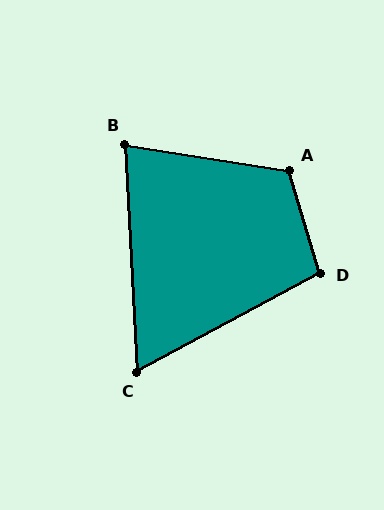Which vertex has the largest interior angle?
A, at approximately 115 degrees.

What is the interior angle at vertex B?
Approximately 78 degrees (acute).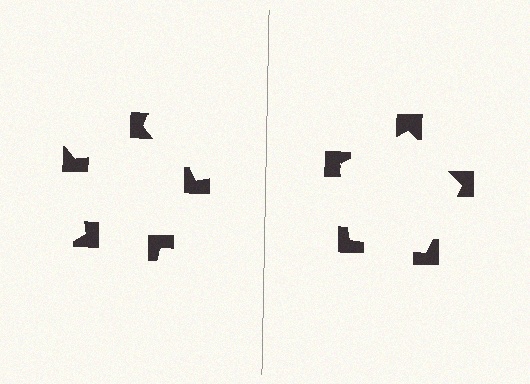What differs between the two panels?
The notched squares are positioned identically on both sides; only the wedge orientations differ. On the right they align to a pentagon; on the left they are misaligned.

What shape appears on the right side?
An illusory pentagon.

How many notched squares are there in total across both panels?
10 — 5 on each side.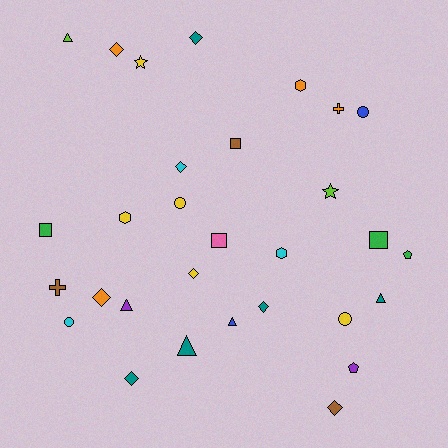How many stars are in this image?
There are 2 stars.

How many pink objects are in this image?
There is 1 pink object.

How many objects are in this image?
There are 30 objects.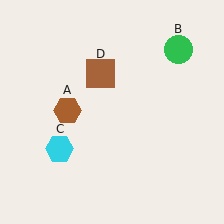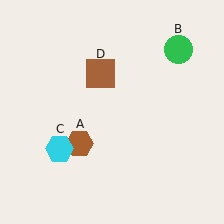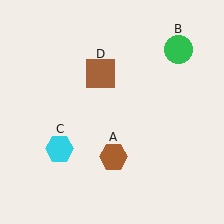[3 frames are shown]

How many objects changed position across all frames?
1 object changed position: brown hexagon (object A).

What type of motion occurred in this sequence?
The brown hexagon (object A) rotated counterclockwise around the center of the scene.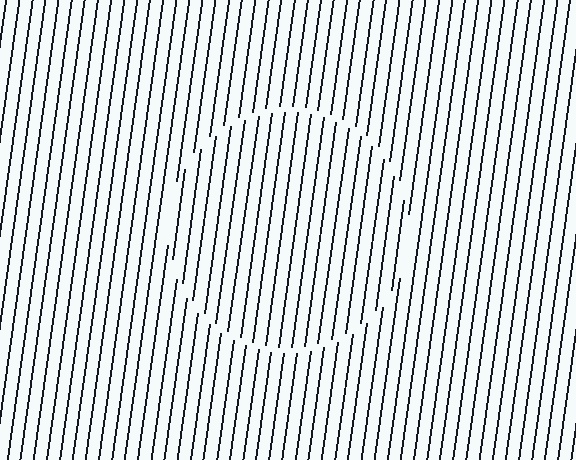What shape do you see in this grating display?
An illusory circle. The interior of the shape contains the same grating, shifted by half a period — the contour is defined by the phase discontinuity where line-ends from the inner and outer gratings abut.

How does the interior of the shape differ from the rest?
The interior of the shape contains the same grating, shifted by half a period — the contour is defined by the phase discontinuity where line-ends from the inner and outer gratings abut.